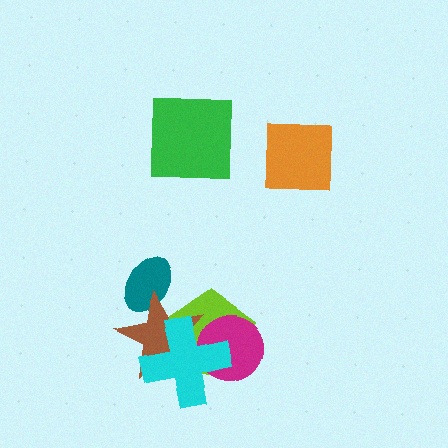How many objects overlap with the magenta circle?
3 objects overlap with the magenta circle.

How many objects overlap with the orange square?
0 objects overlap with the orange square.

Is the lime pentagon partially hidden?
Yes, it is partially covered by another shape.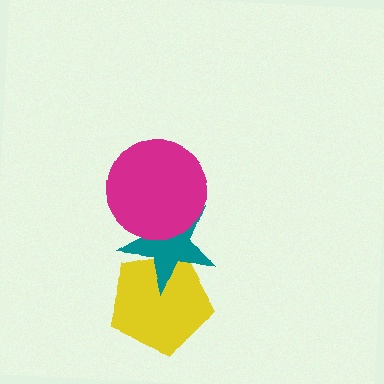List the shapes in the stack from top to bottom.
From top to bottom: the magenta circle, the teal star, the yellow pentagon.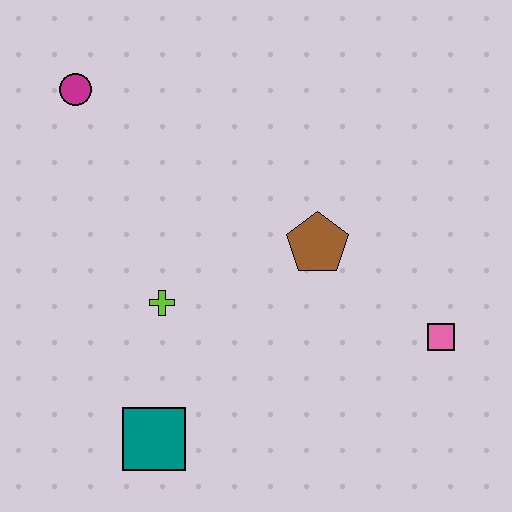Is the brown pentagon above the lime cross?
Yes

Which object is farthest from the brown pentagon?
The magenta circle is farthest from the brown pentagon.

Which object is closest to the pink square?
The brown pentagon is closest to the pink square.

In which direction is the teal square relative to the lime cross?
The teal square is below the lime cross.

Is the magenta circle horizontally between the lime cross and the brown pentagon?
No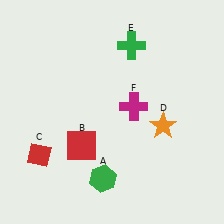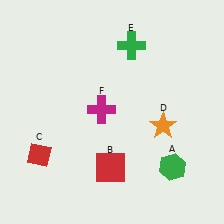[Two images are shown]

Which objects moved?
The objects that moved are: the green hexagon (A), the red square (B), the magenta cross (F).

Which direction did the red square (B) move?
The red square (B) moved right.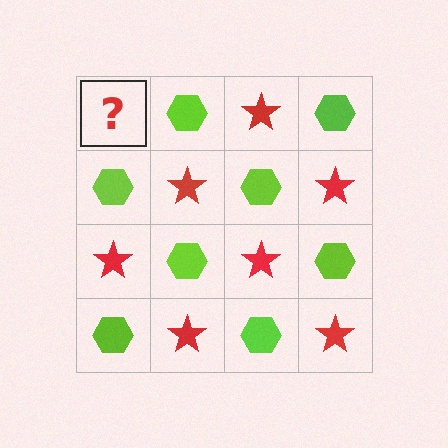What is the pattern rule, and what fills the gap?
The rule is that it alternates red star and lime hexagon in a checkerboard pattern. The gap should be filled with a red star.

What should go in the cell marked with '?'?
The missing cell should contain a red star.